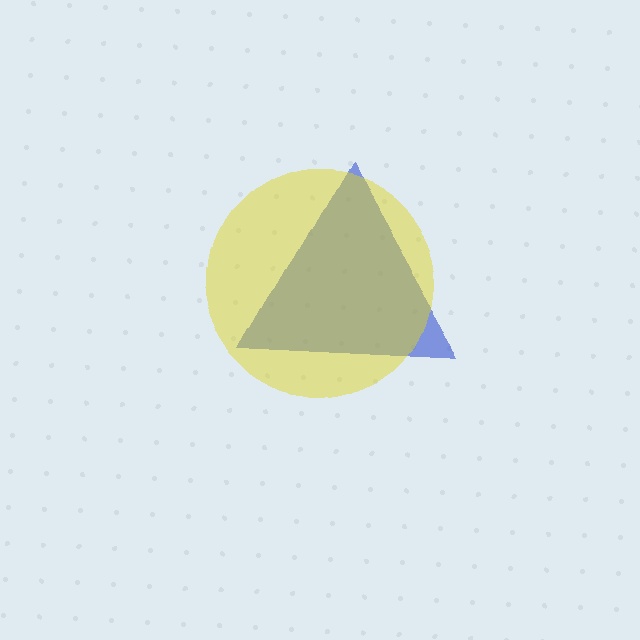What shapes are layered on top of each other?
The layered shapes are: a blue triangle, a yellow circle.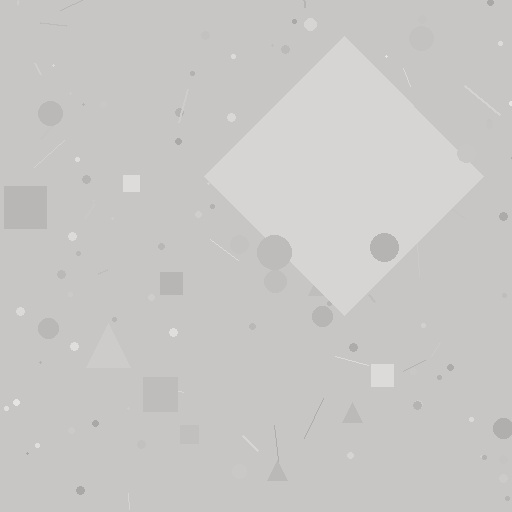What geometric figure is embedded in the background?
A diamond is embedded in the background.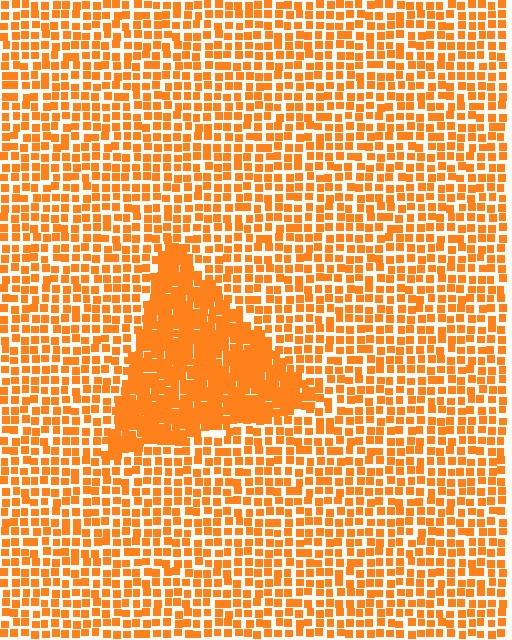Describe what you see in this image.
The image contains small orange elements arranged at two different densities. A triangle-shaped region is visible where the elements are more densely packed than the surrounding area.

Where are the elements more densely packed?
The elements are more densely packed inside the triangle boundary.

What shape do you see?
I see a triangle.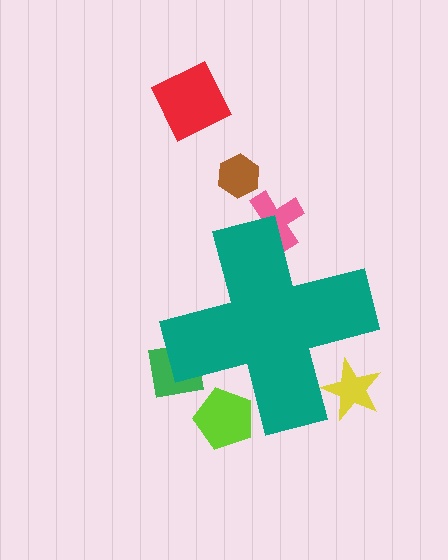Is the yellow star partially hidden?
Yes, the yellow star is partially hidden behind the teal cross.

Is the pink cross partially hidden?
Yes, the pink cross is partially hidden behind the teal cross.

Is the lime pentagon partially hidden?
Yes, the lime pentagon is partially hidden behind the teal cross.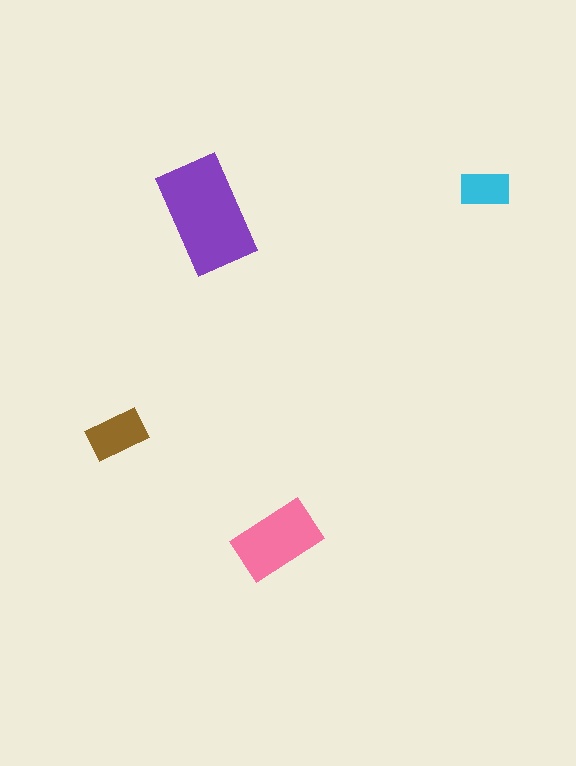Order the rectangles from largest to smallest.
the purple one, the pink one, the brown one, the cyan one.